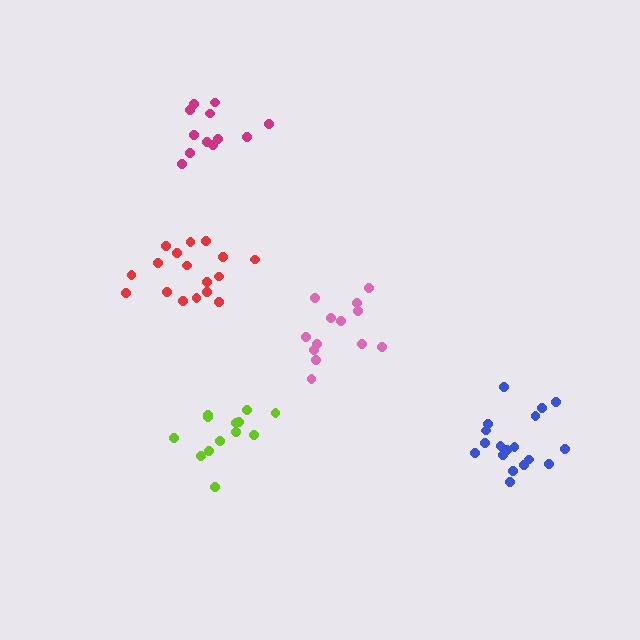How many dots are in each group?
Group 1: 17 dots, Group 2: 18 dots, Group 3: 13 dots, Group 4: 13 dots, Group 5: 12 dots (73 total).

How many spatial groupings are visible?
There are 5 spatial groupings.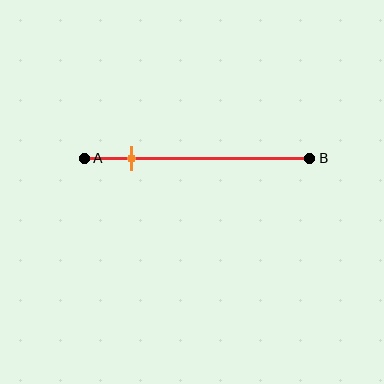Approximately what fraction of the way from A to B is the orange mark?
The orange mark is approximately 20% of the way from A to B.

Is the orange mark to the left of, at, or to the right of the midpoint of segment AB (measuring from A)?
The orange mark is to the left of the midpoint of segment AB.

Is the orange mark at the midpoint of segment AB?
No, the mark is at about 20% from A, not at the 50% midpoint.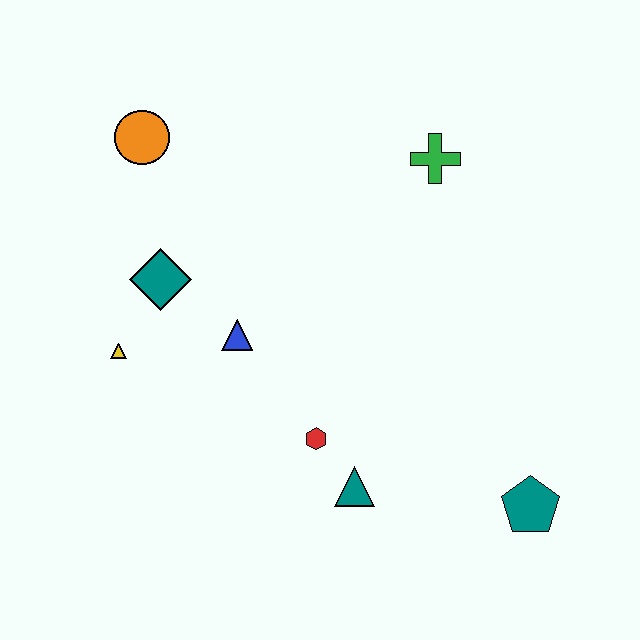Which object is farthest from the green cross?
The yellow triangle is farthest from the green cross.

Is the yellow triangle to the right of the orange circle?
No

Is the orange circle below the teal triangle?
No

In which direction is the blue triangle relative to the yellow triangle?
The blue triangle is to the right of the yellow triangle.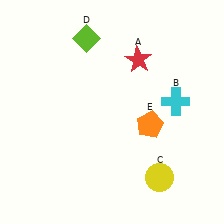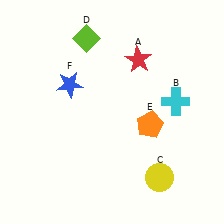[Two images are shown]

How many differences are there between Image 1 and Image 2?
There is 1 difference between the two images.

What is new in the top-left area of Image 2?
A blue star (F) was added in the top-left area of Image 2.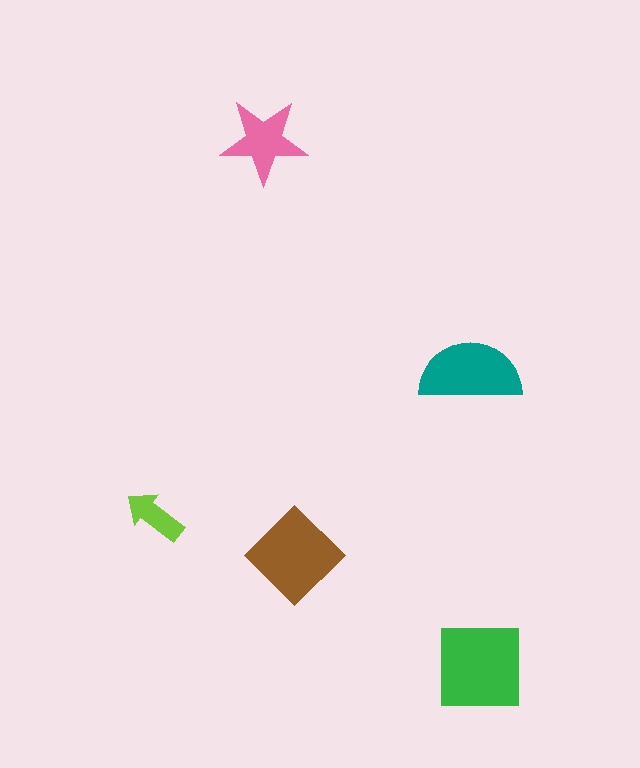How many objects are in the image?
There are 5 objects in the image.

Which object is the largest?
The green square.